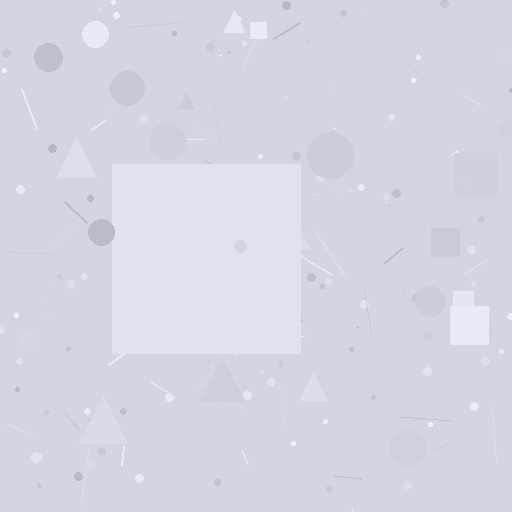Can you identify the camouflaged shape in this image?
The camouflaged shape is a square.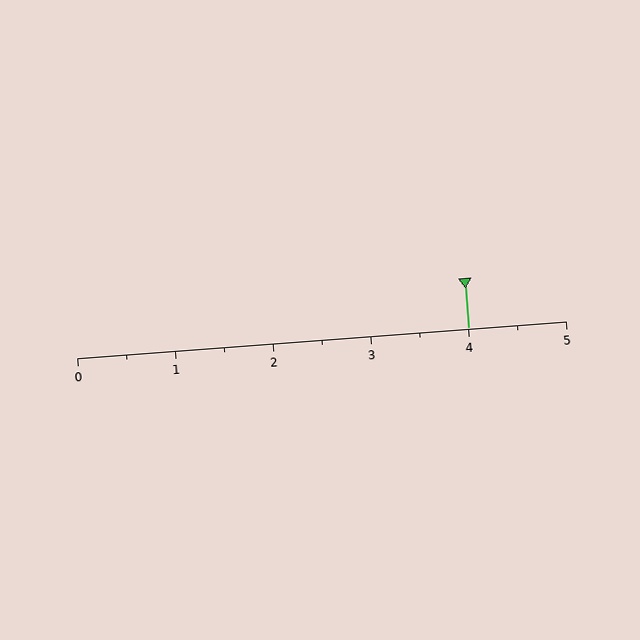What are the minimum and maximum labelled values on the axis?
The axis runs from 0 to 5.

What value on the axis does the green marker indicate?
The marker indicates approximately 4.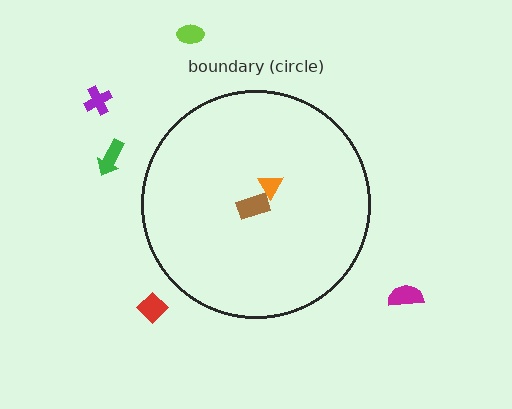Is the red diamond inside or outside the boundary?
Outside.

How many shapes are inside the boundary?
2 inside, 5 outside.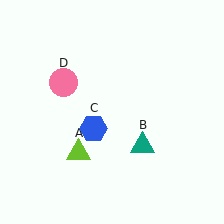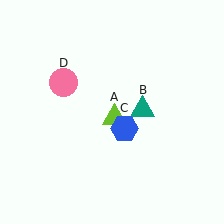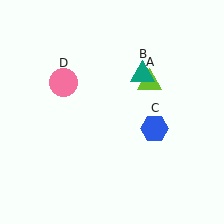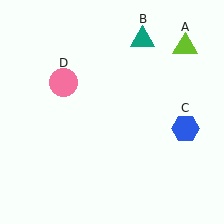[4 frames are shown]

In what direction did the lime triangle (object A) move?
The lime triangle (object A) moved up and to the right.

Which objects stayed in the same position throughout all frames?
Pink circle (object D) remained stationary.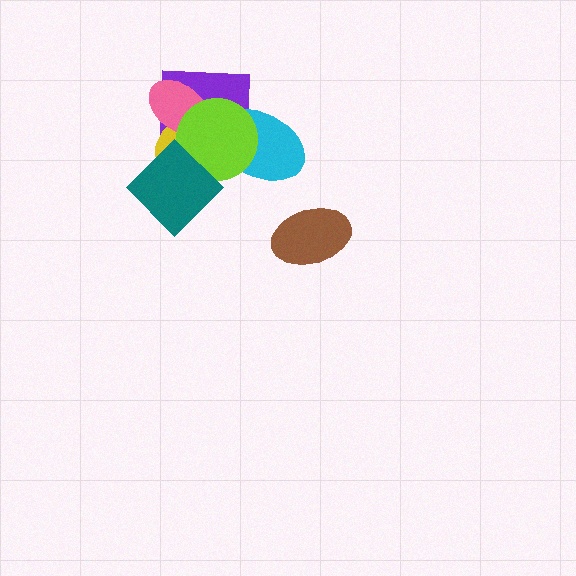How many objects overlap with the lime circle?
5 objects overlap with the lime circle.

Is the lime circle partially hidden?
Yes, it is partially covered by another shape.